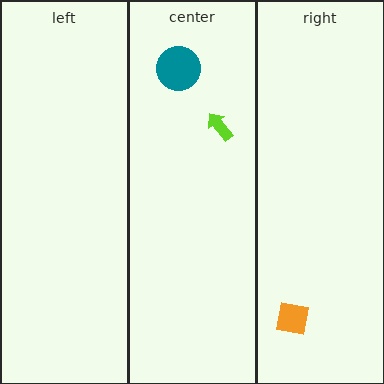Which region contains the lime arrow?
The center region.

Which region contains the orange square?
The right region.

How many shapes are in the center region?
2.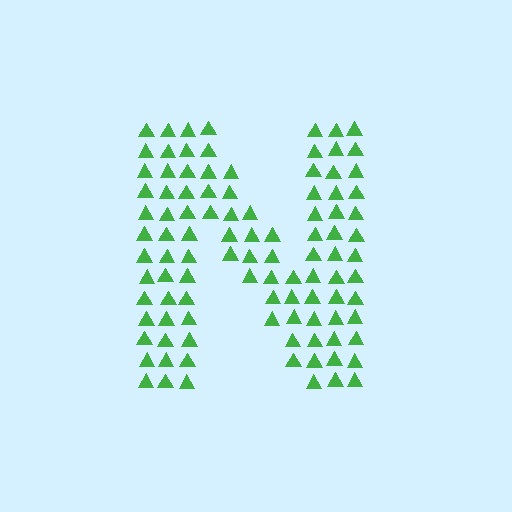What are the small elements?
The small elements are triangles.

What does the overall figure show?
The overall figure shows the letter N.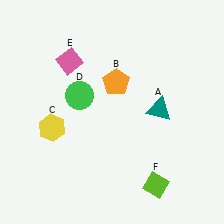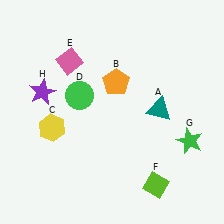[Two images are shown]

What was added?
A green star (G), a purple star (H) were added in Image 2.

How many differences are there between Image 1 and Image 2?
There are 2 differences between the two images.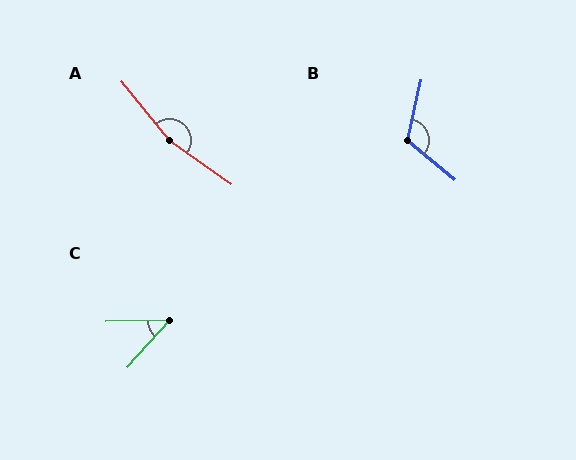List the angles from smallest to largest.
C (47°), B (117°), A (164°).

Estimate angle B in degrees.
Approximately 117 degrees.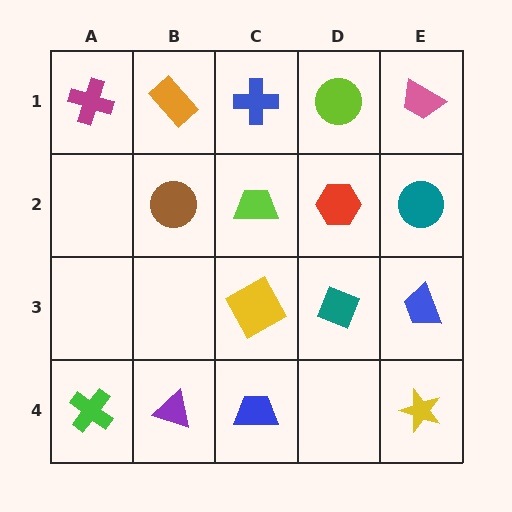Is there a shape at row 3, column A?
No, that cell is empty.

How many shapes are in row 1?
5 shapes.